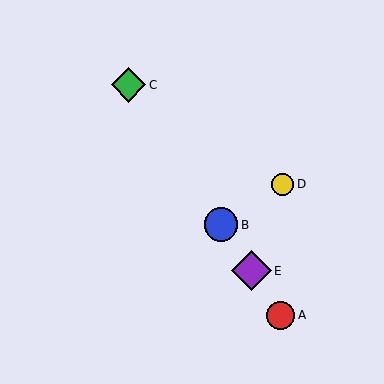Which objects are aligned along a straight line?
Objects A, B, C, E are aligned along a straight line.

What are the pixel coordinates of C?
Object C is at (128, 85).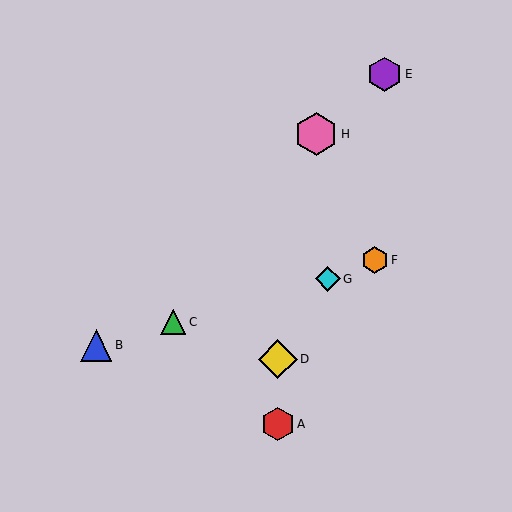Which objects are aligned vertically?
Objects A, D are aligned vertically.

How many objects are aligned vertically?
2 objects (A, D) are aligned vertically.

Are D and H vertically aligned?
No, D is at x≈278 and H is at x≈316.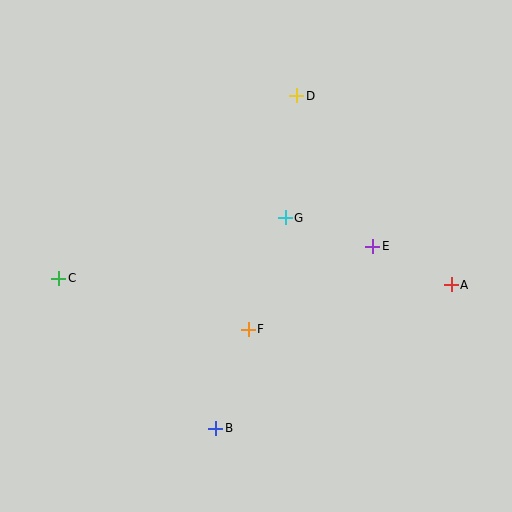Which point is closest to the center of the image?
Point G at (285, 218) is closest to the center.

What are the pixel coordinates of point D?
Point D is at (297, 96).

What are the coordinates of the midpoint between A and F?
The midpoint between A and F is at (350, 307).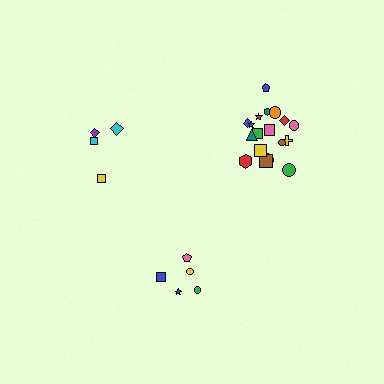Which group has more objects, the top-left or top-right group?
The top-right group.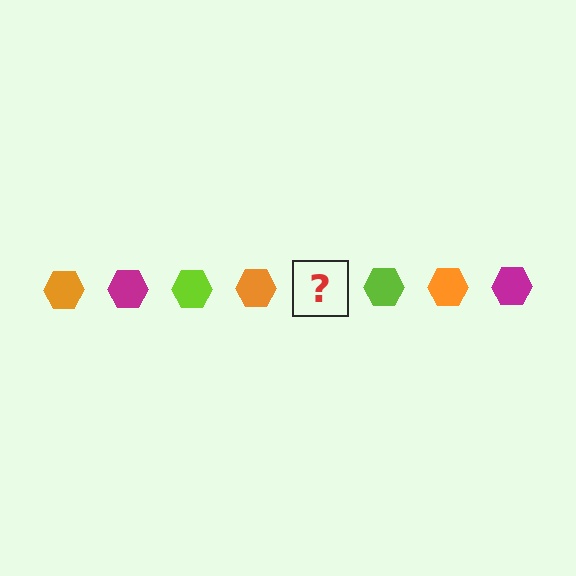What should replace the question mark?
The question mark should be replaced with a magenta hexagon.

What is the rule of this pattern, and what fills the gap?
The rule is that the pattern cycles through orange, magenta, lime hexagons. The gap should be filled with a magenta hexagon.